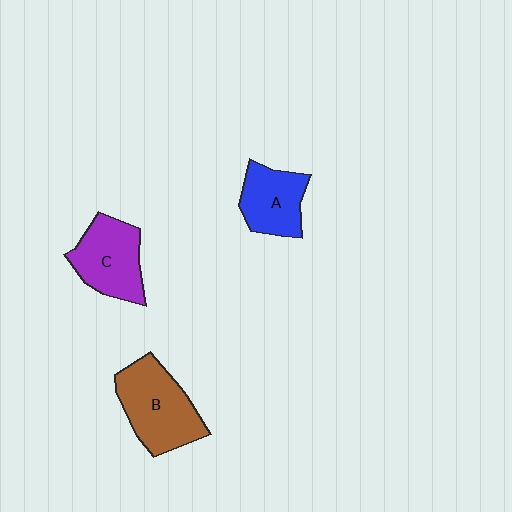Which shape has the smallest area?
Shape A (blue).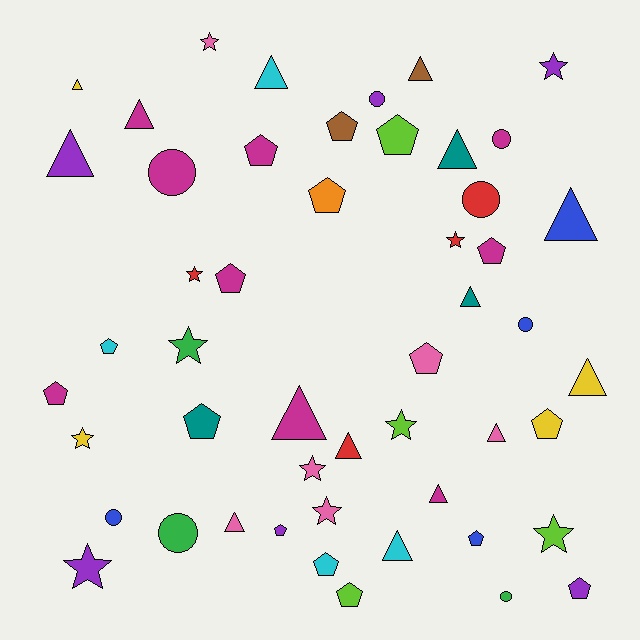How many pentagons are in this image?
There are 16 pentagons.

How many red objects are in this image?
There are 4 red objects.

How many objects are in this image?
There are 50 objects.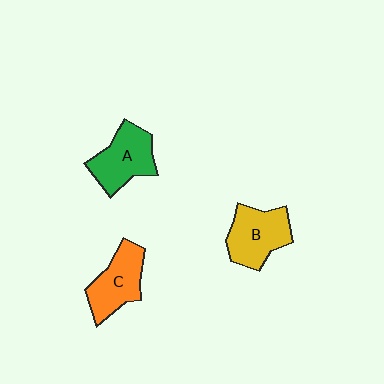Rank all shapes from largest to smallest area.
From largest to smallest: B (yellow), A (green), C (orange).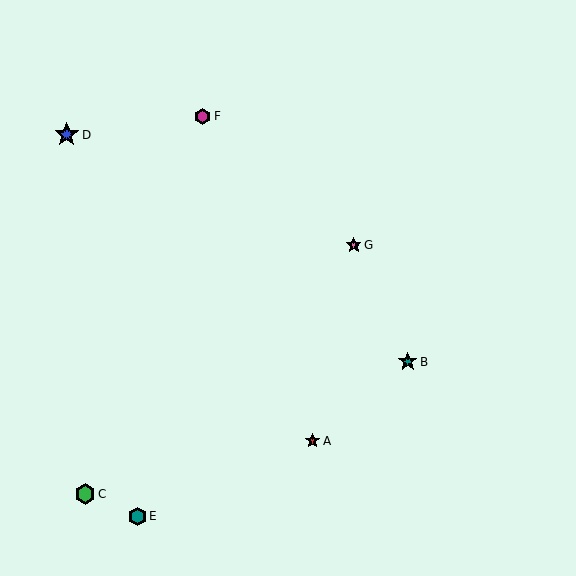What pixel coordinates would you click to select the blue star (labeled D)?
Click at (67, 135) to select the blue star D.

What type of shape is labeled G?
Shape G is a pink star.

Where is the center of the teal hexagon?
The center of the teal hexagon is at (137, 516).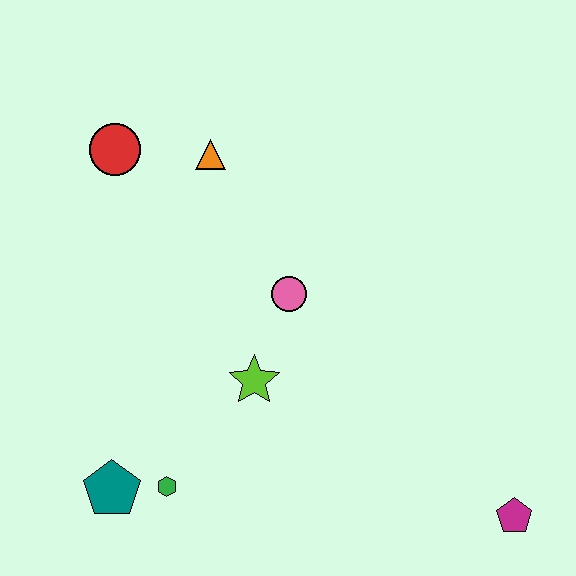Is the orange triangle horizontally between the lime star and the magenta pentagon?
No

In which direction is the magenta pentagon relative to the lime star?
The magenta pentagon is to the right of the lime star.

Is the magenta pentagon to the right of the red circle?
Yes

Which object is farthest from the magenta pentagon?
The red circle is farthest from the magenta pentagon.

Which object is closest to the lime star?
The pink circle is closest to the lime star.